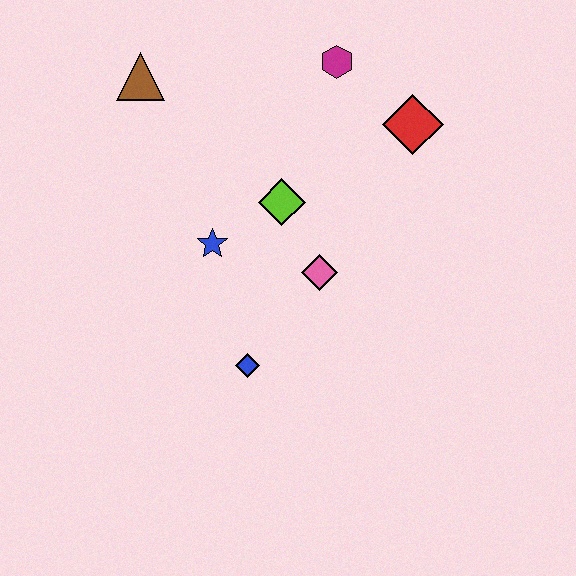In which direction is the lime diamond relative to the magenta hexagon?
The lime diamond is below the magenta hexagon.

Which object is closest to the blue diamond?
The pink diamond is closest to the blue diamond.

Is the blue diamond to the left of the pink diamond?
Yes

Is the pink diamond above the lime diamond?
No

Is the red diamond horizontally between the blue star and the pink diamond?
No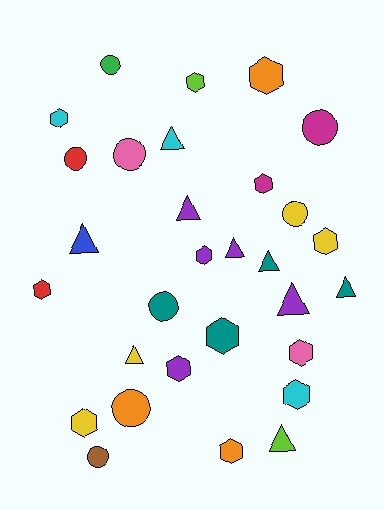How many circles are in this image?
There are 8 circles.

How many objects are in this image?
There are 30 objects.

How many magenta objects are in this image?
There are 2 magenta objects.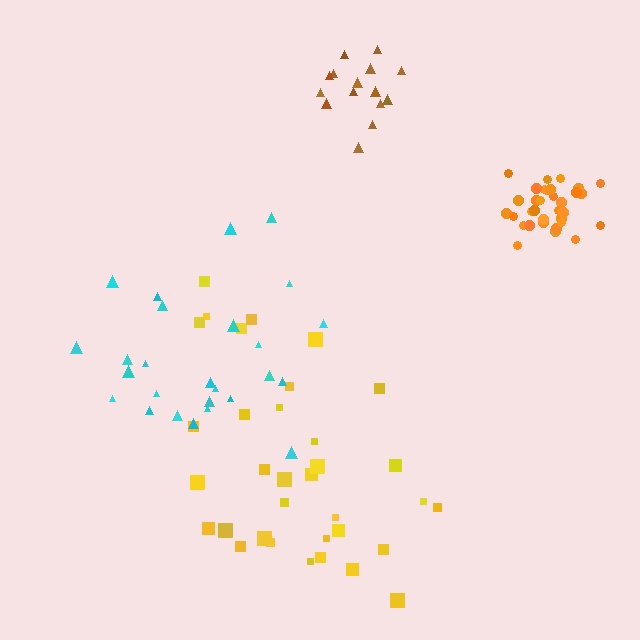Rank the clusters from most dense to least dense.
orange, brown, yellow, cyan.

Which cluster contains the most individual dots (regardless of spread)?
Yellow (34).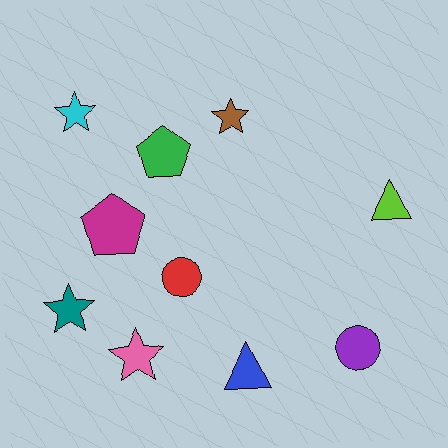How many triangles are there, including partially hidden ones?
There are 2 triangles.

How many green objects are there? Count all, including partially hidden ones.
There is 1 green object.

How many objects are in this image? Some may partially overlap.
There are 10 objects.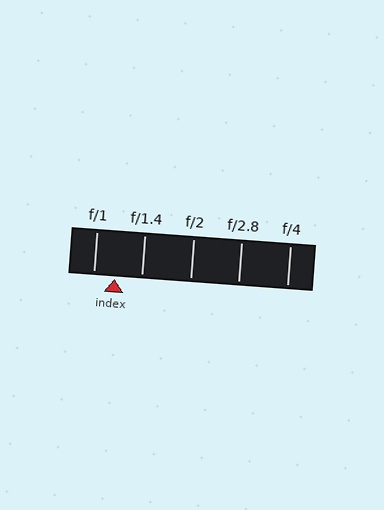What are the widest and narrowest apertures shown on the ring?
The widest aperture shown is f/1 and the narrowest is f/4.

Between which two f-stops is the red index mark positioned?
The index mark is between f/1 and f/1.4.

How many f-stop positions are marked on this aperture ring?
There are 5 f-stop positions marked.